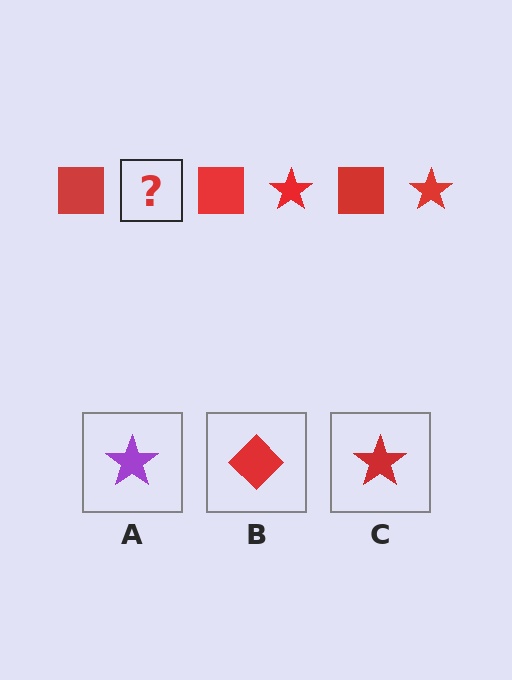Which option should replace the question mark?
Option C.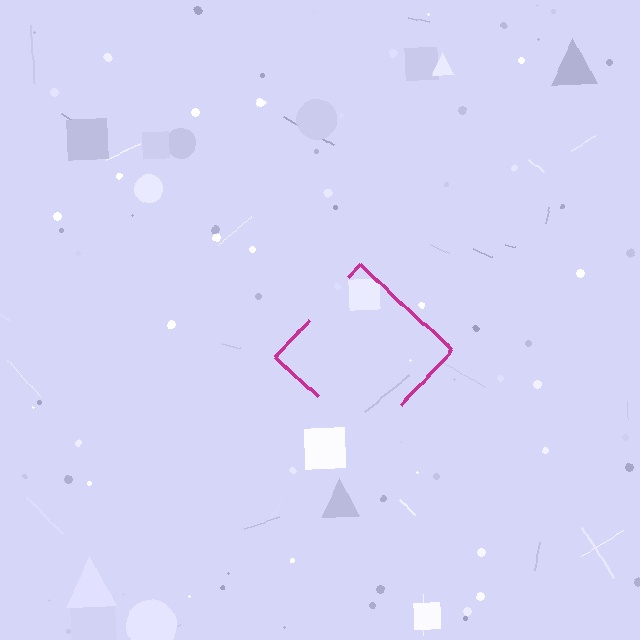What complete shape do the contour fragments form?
The contour fragments form a diamond.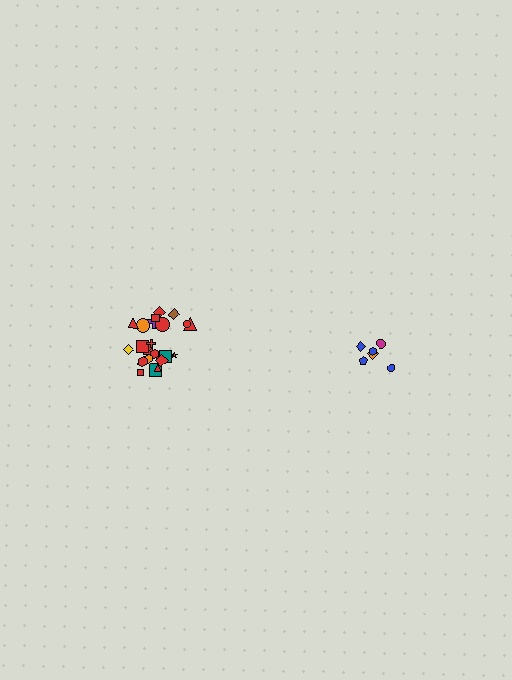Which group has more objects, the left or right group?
The left group.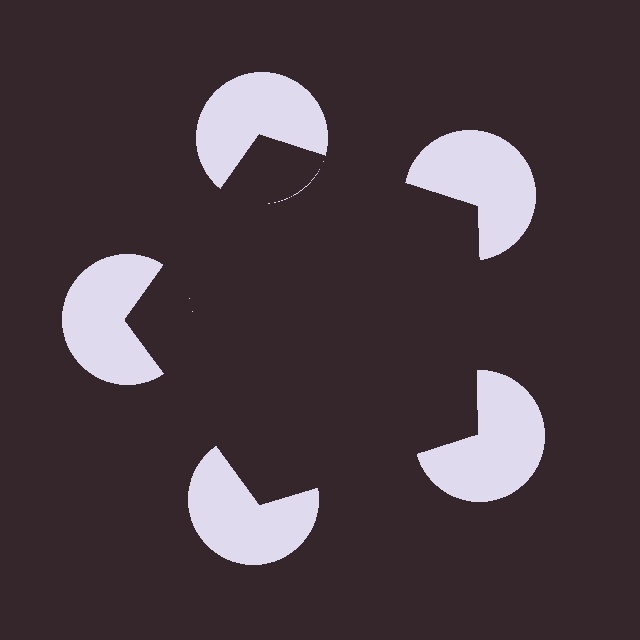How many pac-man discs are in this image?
There are 5 — one at each vertex of the illusory pentagon.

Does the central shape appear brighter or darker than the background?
It typically appears slightly darker than the background, even though no actual brightness change is drawn.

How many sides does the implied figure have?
5 sides.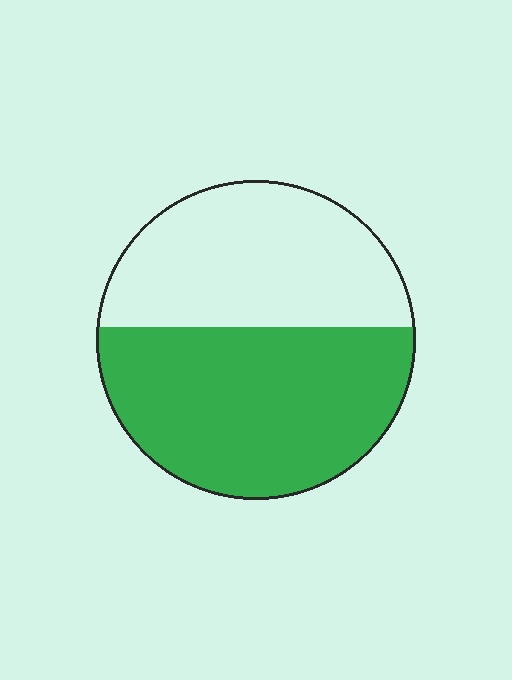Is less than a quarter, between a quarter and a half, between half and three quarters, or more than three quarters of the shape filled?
Between half and three quarters.